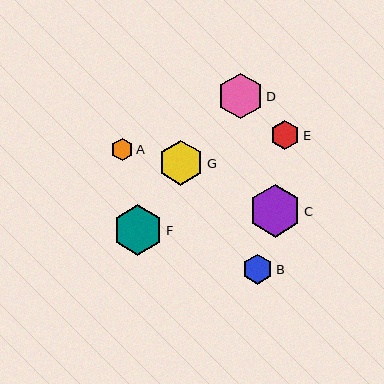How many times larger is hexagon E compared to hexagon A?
Hexagon E is approximately 1.3 times the size of hexagon A.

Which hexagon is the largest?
Hexagon C is the largest with a size of approximately 53 pixels.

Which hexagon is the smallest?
Hexagon A is the smallest with a size of approximately 23 pixels.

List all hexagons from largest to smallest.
From largest to smallest: C, F, D, G, B, E, A.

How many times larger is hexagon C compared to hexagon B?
Hexagon C is approximately 1.8 times the size of hexagon B.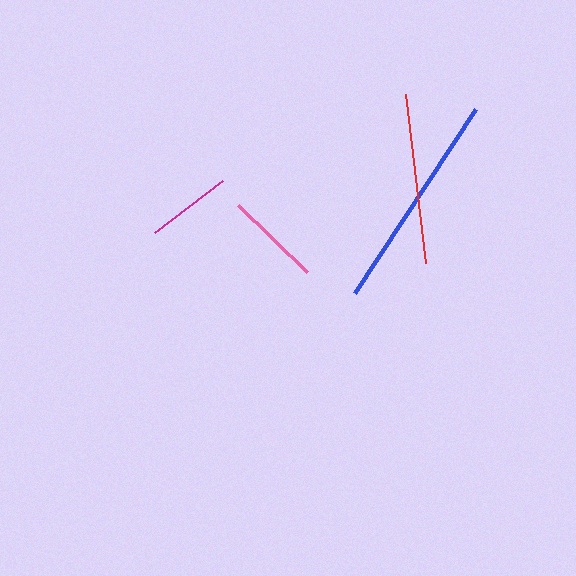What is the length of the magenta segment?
The magenta segment is approximately 86 pixels long.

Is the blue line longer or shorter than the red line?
The blue line is longer than the red line.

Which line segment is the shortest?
The magenta line is the shortest at approximately 86 pixels.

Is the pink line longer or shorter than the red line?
The red line is longer than the pink line.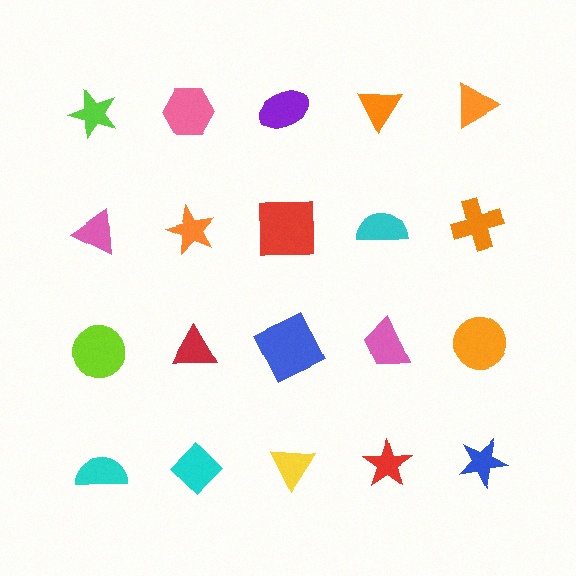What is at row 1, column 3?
A purple ellipse.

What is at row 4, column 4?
A red star.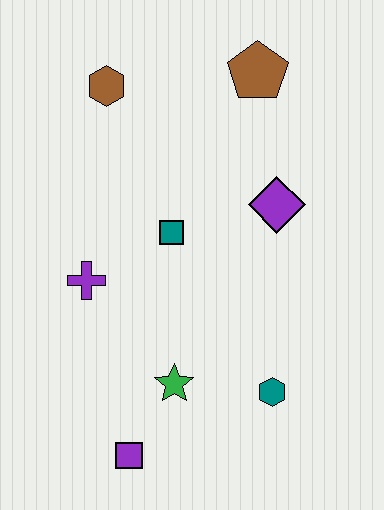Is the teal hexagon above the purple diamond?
No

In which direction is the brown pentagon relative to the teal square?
The brown pentagon is above the teal square.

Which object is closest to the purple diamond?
The teal square is closest to the purple diamond.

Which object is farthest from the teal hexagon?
The brown hexagon is farthest from the teal hexagon.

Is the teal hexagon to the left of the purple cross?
No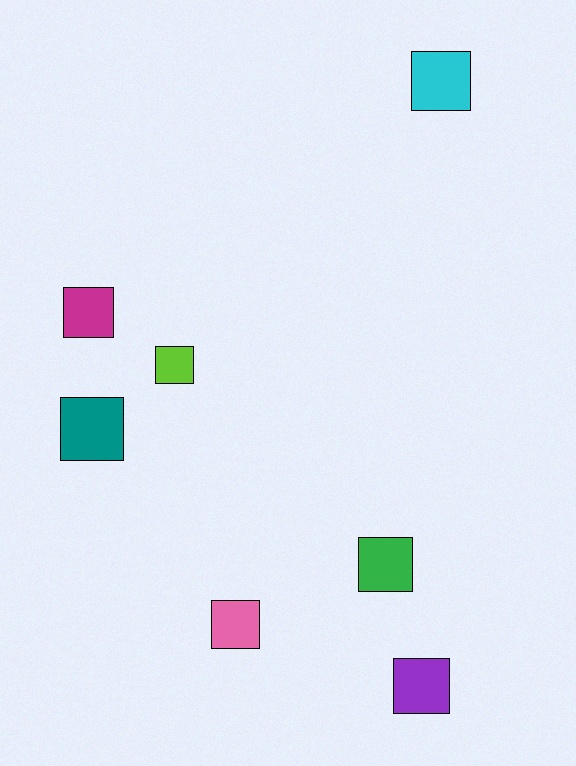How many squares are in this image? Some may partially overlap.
There are 7 squares.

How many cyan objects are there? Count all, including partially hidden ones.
There is 1 cyan object.